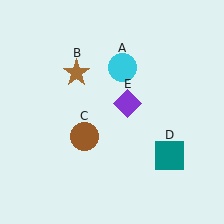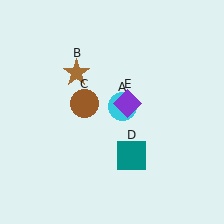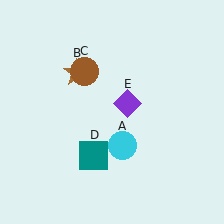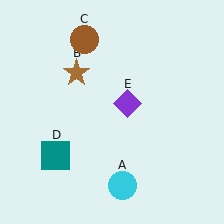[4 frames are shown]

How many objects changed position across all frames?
3 objects changed position: cyan circle (object A), brown circle (object C), teal square (object D).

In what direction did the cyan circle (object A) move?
The cyan circle (object A) moved down.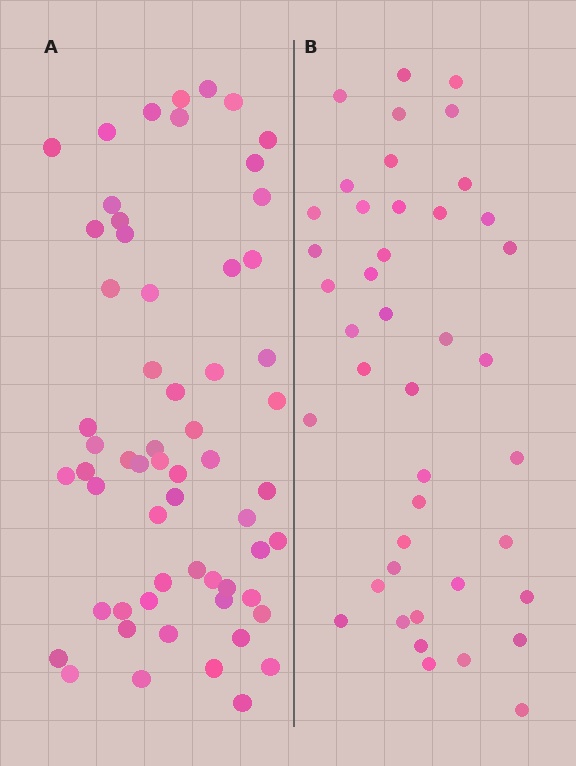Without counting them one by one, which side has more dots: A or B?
Region A (the left region) has more dots.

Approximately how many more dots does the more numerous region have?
Region A has approximately 20 more dots than region B.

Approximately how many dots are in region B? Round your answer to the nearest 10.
About 40 dots. (The exact count is 42, which rounds to 40.)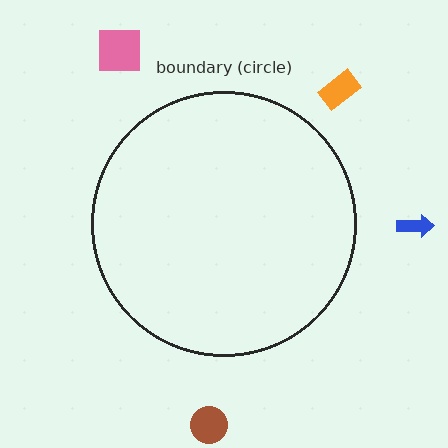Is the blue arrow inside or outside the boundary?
Outside.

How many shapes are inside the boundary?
0 inside, 4 outside.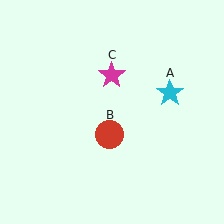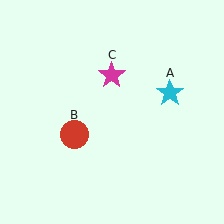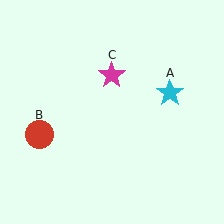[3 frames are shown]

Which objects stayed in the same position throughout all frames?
Cyan star (object A) and magenta star (object C) remained stationary.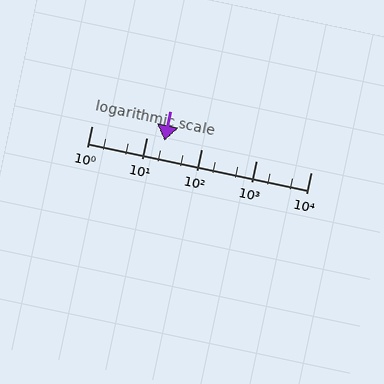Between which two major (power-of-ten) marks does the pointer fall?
The pointer is between 10 and 100.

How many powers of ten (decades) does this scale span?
The scale spans 4 decades, from 1 to 10000.